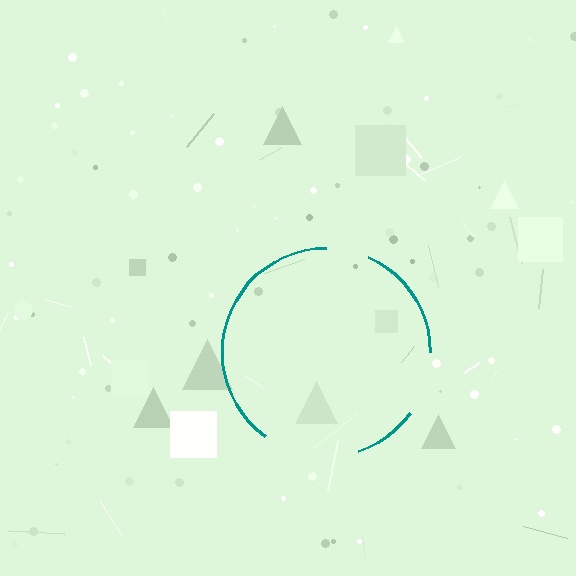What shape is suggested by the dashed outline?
The dashed outline suggests a circle.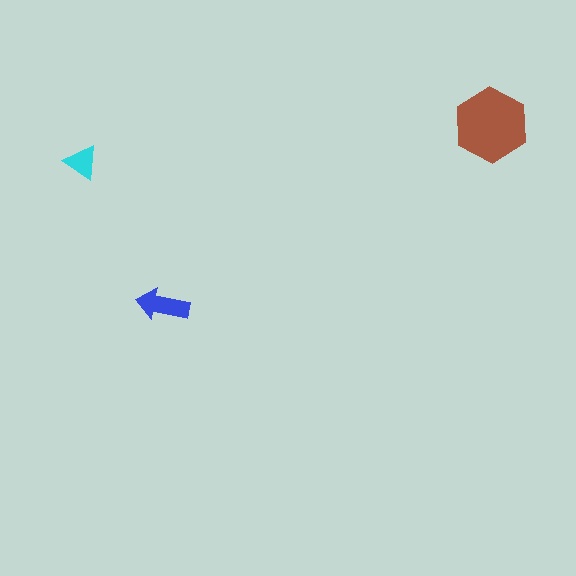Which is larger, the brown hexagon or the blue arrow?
The brown hexagon.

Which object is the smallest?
The cyan triangle.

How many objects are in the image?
There are 3 objects in the image.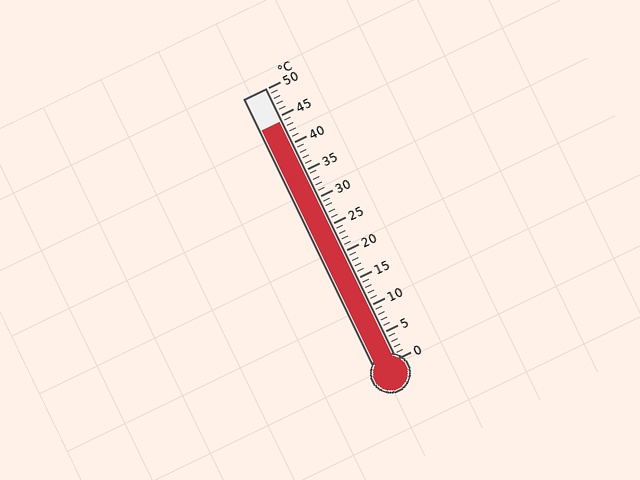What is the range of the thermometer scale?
The thermometer scale ranges from 0°C to 50°C.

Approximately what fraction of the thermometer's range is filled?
The thermometer is filled to approximately 90% of its range.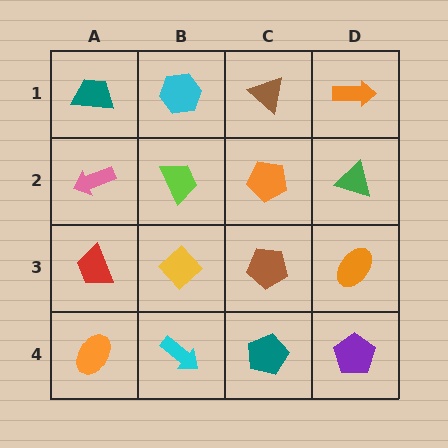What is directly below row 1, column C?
An orange pentagon.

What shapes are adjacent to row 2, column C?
A brown triangle (row 1, column C), a brown pentagon (row 3, column C), a lime trapezoid (row 2, column B), a green triangle (row 2, column D).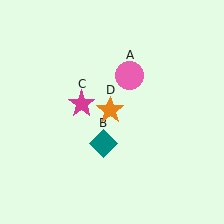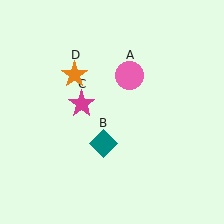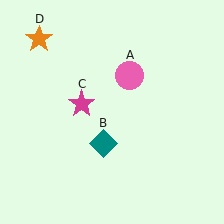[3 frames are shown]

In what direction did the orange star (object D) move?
The orange star (object D) moved up and to the left.